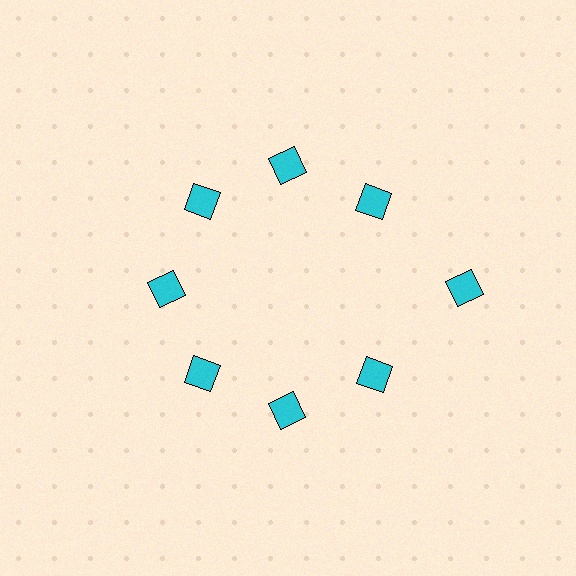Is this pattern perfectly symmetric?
No. The 8 cyan diamonds are arranged in a ring, but one element near the 3 o'clock position is pushed outward from the center, breaking the 8-fold rotational symmetry.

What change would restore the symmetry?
The symmetry would be restored by moving it inward, back onto the ring so that all 8 diamonds sit at equal angles and equal distance from the center.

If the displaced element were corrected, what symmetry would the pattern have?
It would have 8-fold rotational symmetry — the pattern would map onto itself every 45 degrees.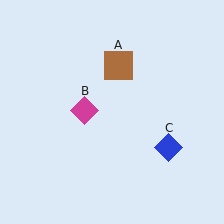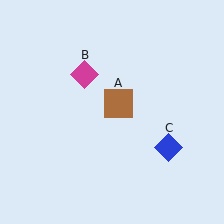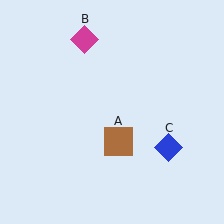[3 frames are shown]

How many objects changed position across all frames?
2 objects changed position: brown square (object A), magenta diamond (object B).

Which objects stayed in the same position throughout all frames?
Blue diamond (object C) remained stationary.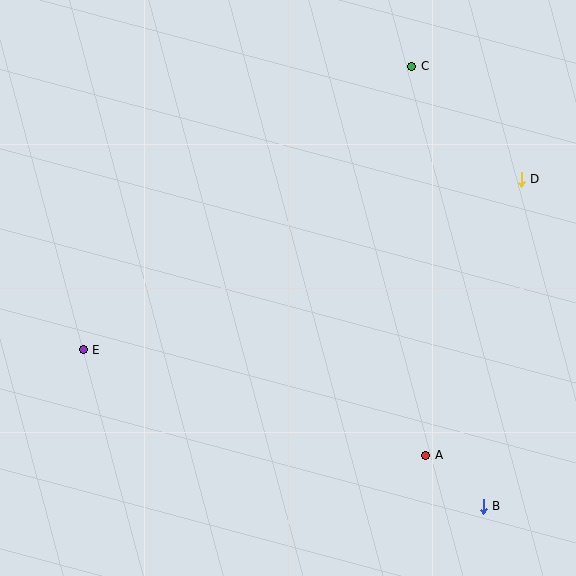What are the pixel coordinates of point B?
Point B is at (483, 506).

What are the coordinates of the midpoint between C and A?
The midpoint between C and A is at (419, 261).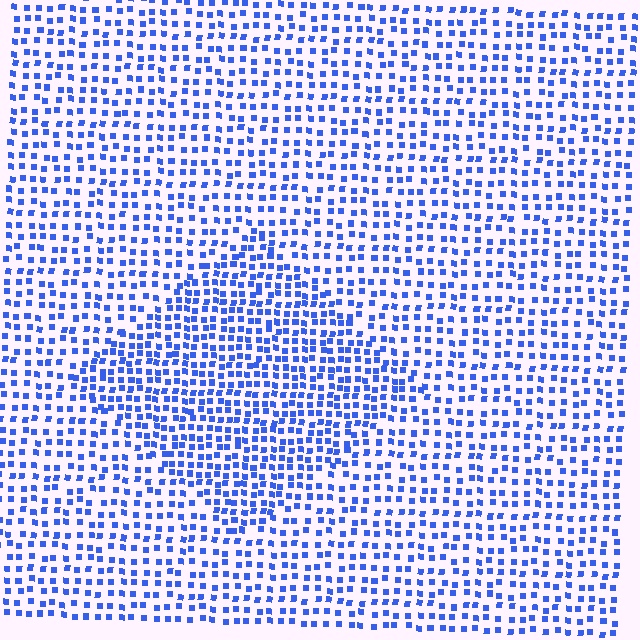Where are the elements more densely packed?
The elements are more densely packed inside the diamond boundary.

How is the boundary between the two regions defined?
The boundary is defined by a change in element density (approximately 1.6x ratio). All elements are the same color, size, and shape.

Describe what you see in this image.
The image contains small blue elements arranged at two different densities. A diamond-shaped region is visible where the elements are more densely packed than the surrounding area.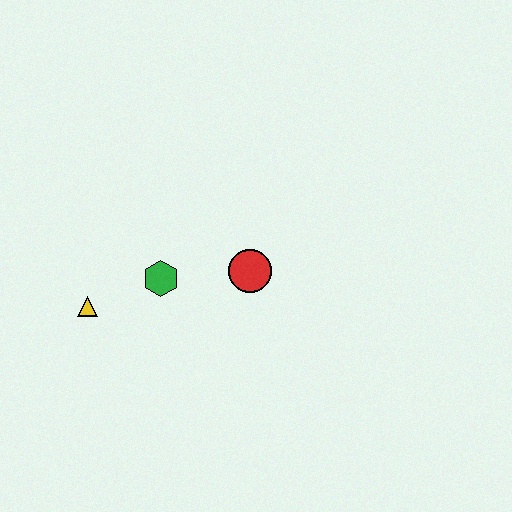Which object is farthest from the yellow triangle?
The red circle is farthest from the yellow triangle.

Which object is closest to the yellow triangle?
The green hexagon is closest to the yellow triangle.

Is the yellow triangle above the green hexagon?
No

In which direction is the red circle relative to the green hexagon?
The red circle is to the right of the green hexagon.